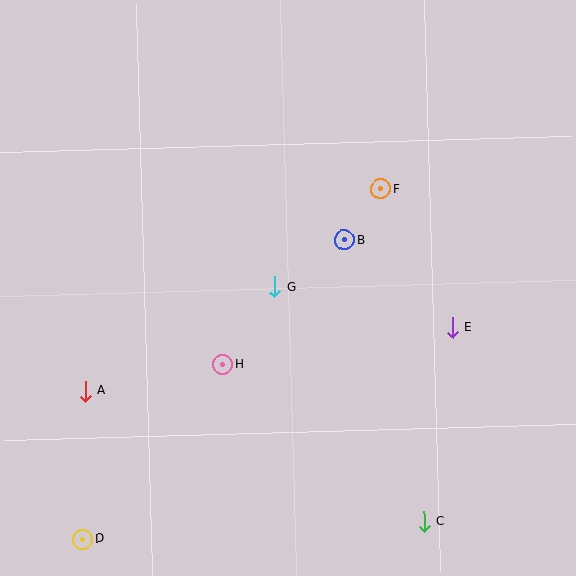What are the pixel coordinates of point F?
Point F is at (381, 189).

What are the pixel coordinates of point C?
Point C is at (424, 522).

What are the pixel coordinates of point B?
Point B is at (344, 240).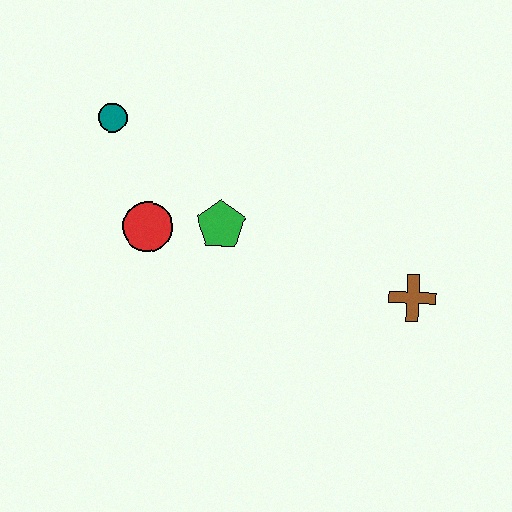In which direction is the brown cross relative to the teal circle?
The brown cross is to the right of the teal circle.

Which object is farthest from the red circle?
The brown cross is farthest from the red circle.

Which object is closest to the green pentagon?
The red circle is closest to the green pentagon.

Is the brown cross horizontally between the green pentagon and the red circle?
No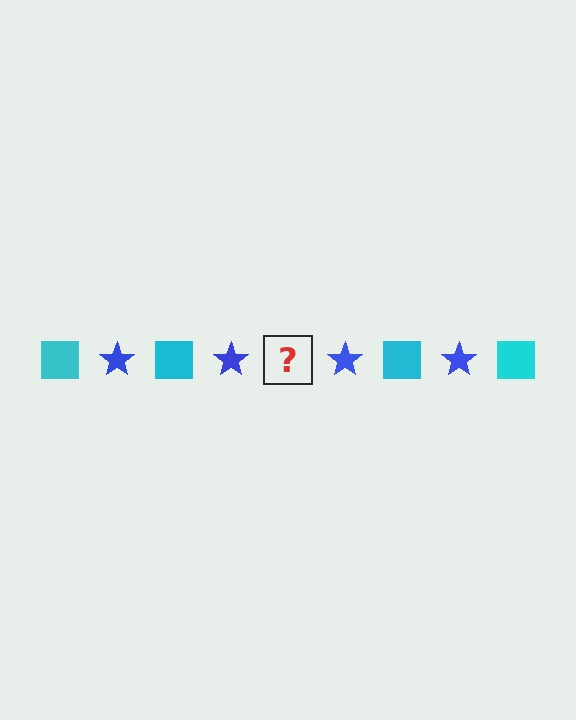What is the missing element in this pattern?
The missing element is a cyan square.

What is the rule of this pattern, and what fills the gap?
The rule is that the pattern alternates between cyan square and blue star. The gap should be filled with a cyan square.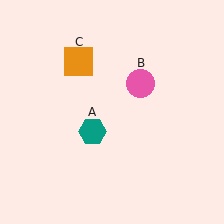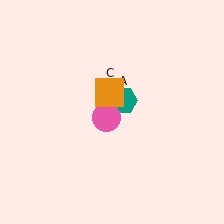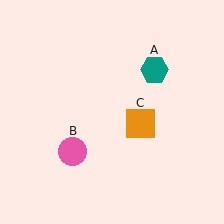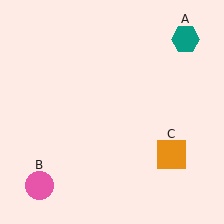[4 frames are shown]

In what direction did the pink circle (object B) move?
The pink circle (object B) moved down and to the left.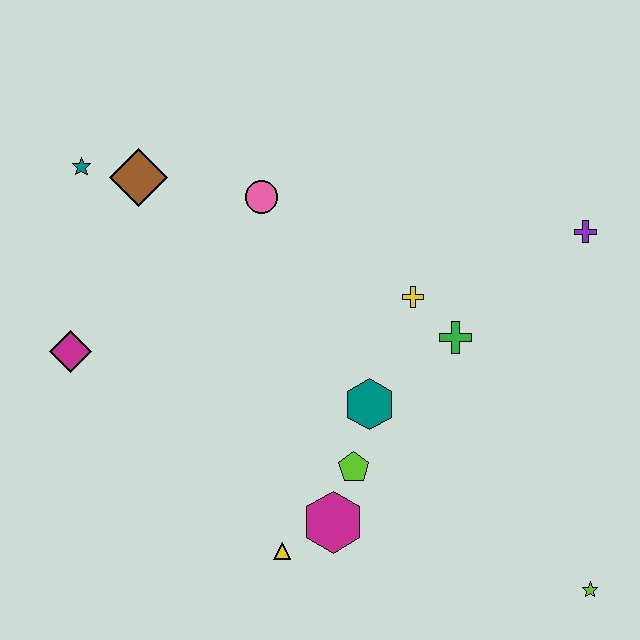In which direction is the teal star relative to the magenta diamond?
The teal star is above the magenta diamond.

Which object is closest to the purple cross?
The green cross is closest to the purple cross.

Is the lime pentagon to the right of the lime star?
No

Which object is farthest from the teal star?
The lime star is farthest from the teal star.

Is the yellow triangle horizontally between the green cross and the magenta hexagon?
No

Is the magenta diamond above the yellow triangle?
Yes